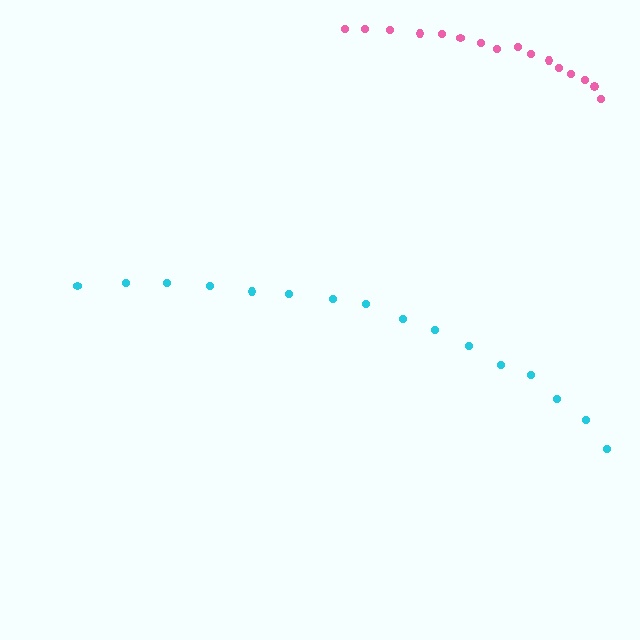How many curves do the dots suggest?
There are 2 distinct paths.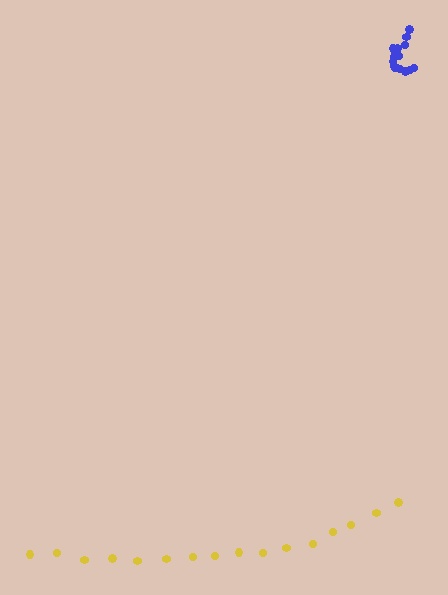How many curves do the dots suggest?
There are 2 distinct paths.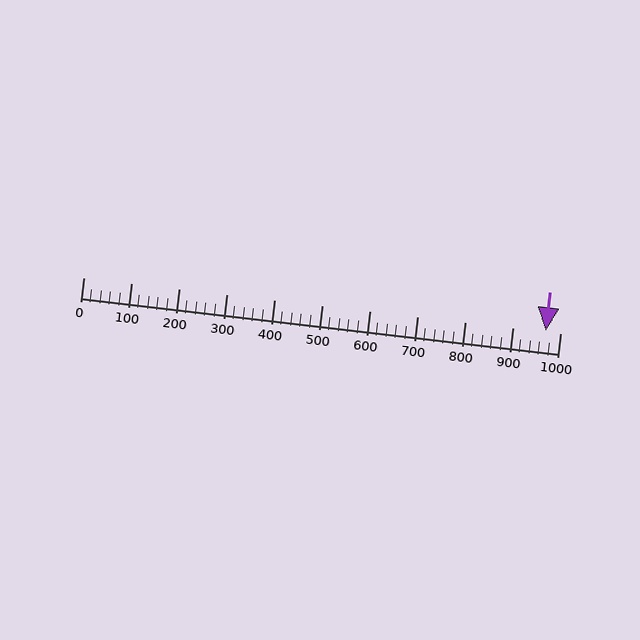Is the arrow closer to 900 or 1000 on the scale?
The arrow is closer to 1000.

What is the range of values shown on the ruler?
The ruler shows values from 0 to 1000.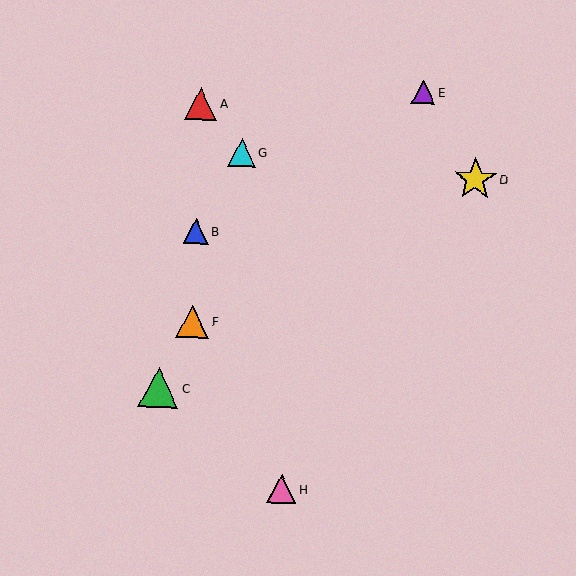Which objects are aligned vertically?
Objects A, B, F are aligned vertically.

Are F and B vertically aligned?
Yes, both are at x≈193.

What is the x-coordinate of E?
Object E is at x≈423.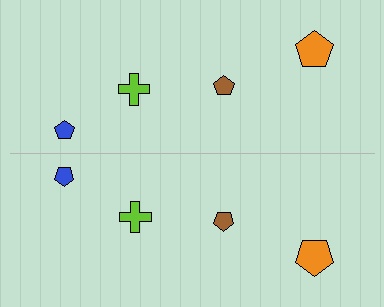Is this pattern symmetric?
Yes, this pattern has bilateral (reflection) symmetry.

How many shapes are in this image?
There are 8 shapes in this image.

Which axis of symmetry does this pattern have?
The pattern has a horizontal axis of symmetry running through the center of the image.